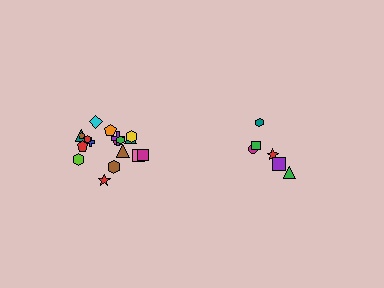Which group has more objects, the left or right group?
The left group.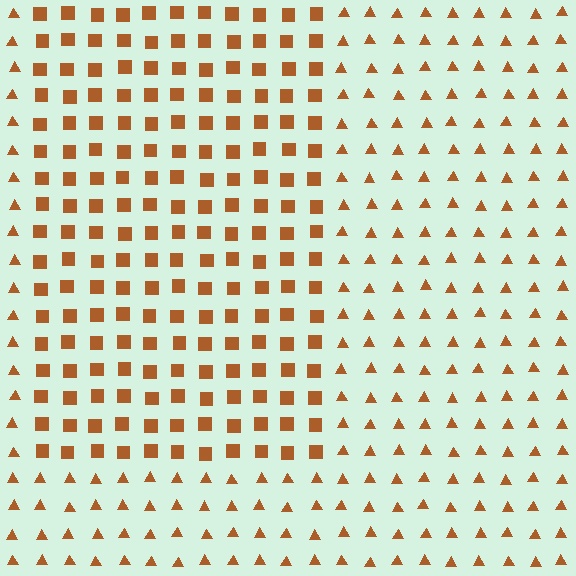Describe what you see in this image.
The image is filled with small brown elements arranged in a uniform grid. A rectangle-shaped region contains squares, while the surrounding area contains triangles. The boundary is defined purely by the change in element shape.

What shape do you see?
I see a rectangle.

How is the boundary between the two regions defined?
The boundary is defined by a change in element shape: squares inside vs. triangles outside. All elements share the same color and spacing.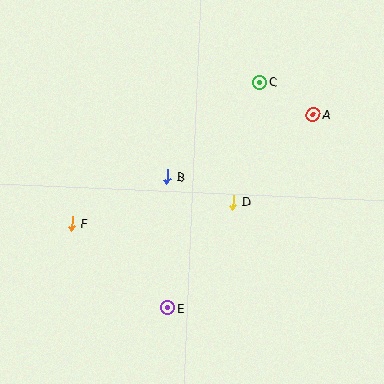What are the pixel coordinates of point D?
Point D is at (233, 202).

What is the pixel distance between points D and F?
The distance between D and F is 163 pixels.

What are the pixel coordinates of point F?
Point F is at (72, 224).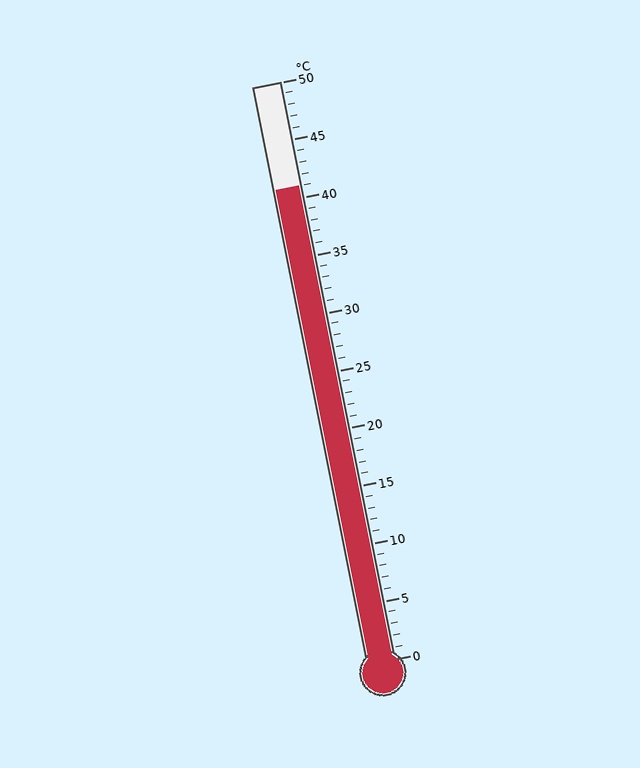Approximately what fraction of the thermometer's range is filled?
The thermometer is filled to approximately 80% of its range.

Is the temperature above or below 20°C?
The temperature is above 20°C.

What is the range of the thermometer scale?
The thermometer scale ranges from 0°C to 50°C.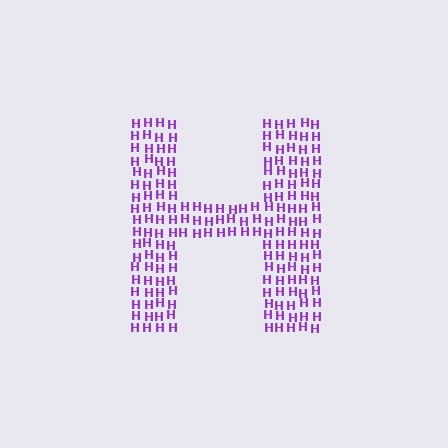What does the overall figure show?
The overall figure shows the letter H.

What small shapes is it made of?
It is made of small letter H's.